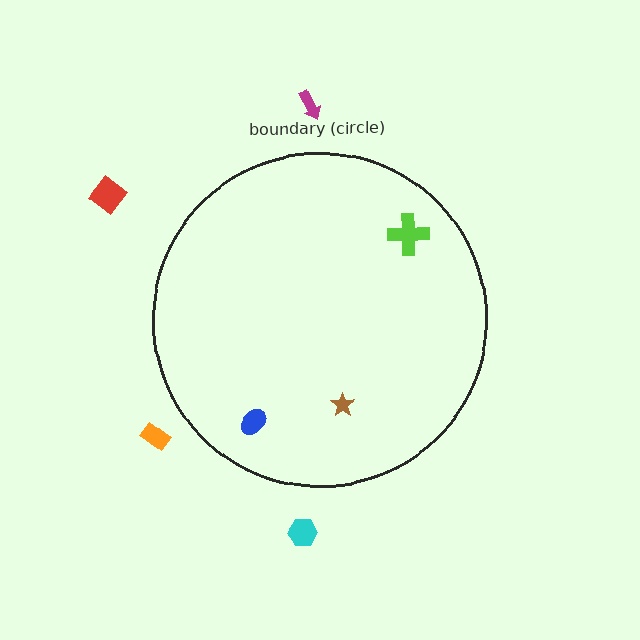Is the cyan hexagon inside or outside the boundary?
Outside.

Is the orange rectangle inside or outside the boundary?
Outside.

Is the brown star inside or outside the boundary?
Inside.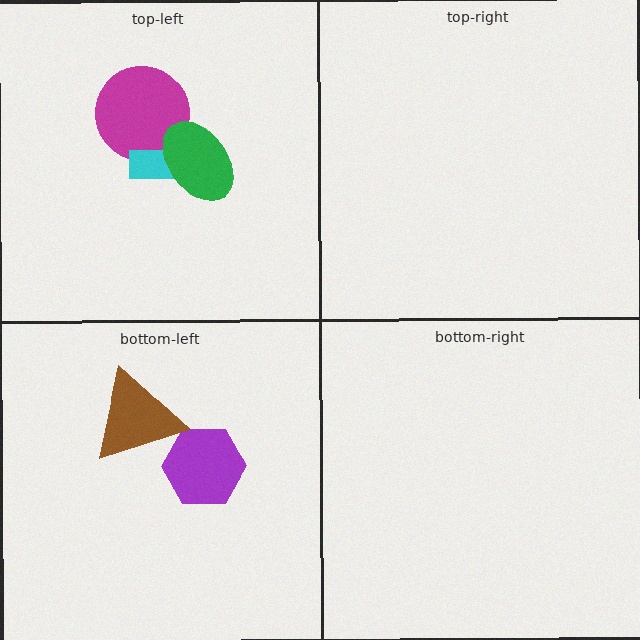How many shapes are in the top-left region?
3.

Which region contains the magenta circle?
The top-left region.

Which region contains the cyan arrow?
The top-left region.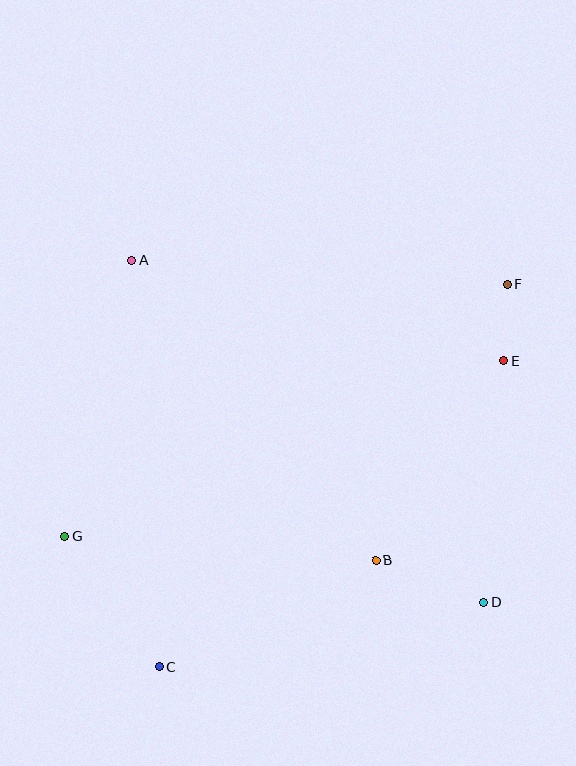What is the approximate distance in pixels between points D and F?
The distance between D and F is approximately 319 pixels.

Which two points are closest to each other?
Points E and F are closest to each other.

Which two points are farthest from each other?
Points C and F are farthest from each other.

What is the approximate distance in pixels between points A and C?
The distance between A and C is approximately 407 pixels.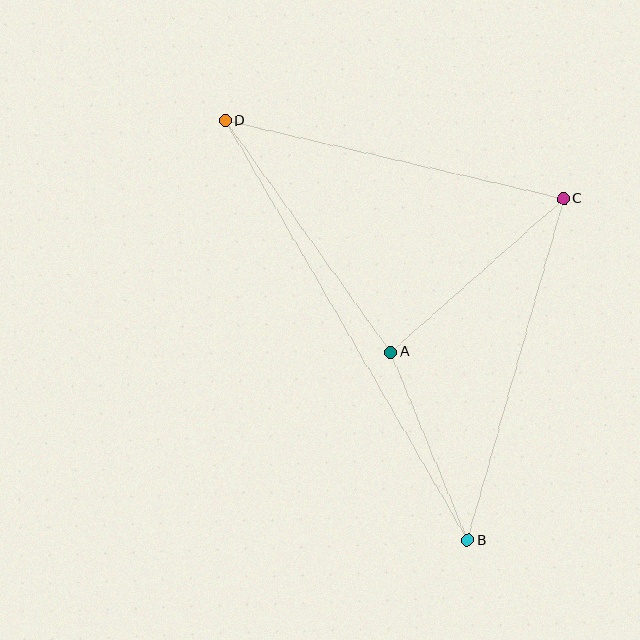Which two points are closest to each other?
Points A and B are closest to each other.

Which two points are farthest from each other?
Points B and D are farthest from each other.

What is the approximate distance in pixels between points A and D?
The distance between A and D is approximately 285 pixels.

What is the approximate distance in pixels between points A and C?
The distance between A and C is approximately 231 pixels.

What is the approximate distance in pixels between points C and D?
The distance between C and D is approximately 348 pixels.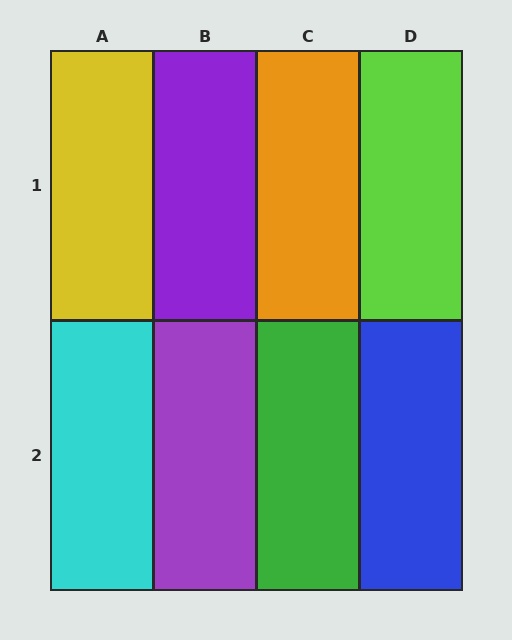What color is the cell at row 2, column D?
Blue.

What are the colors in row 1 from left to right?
Yellow, purple, orange, lime.